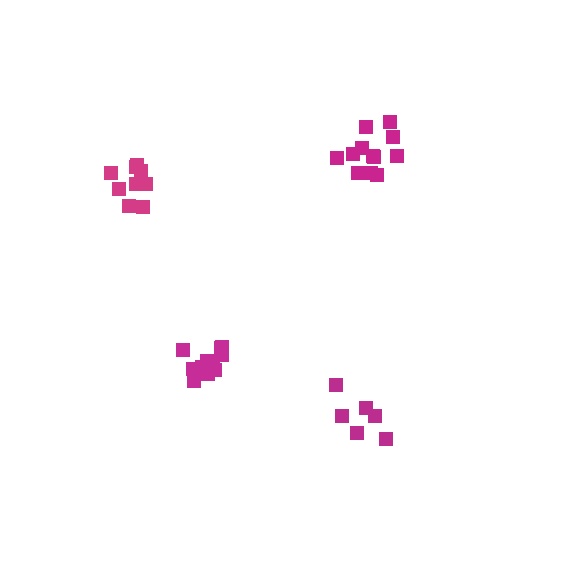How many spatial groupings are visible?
There are 4 spatial groupings.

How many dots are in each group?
Group 1: 12 dots, Group 2: 11 dots, Group 3: 6 dots, Group 4: 10 dots (39 total).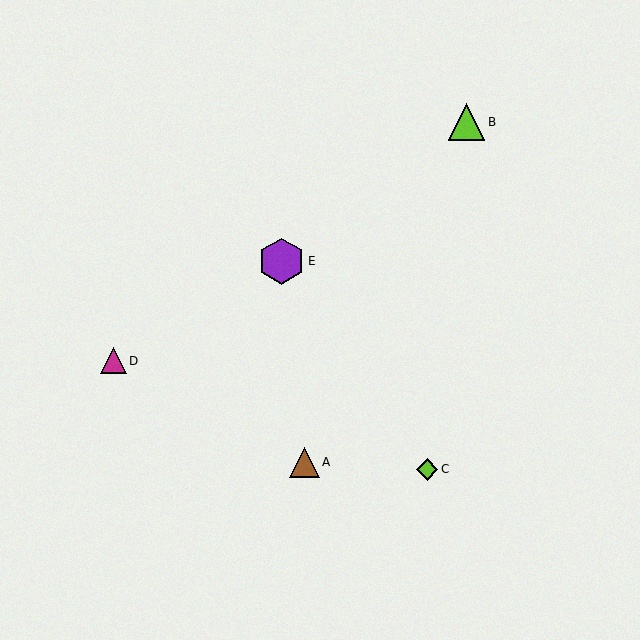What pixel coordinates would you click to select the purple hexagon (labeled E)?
Click at (282, 261) to select the purple hexagon E.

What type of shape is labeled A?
Shape A is a brown triangle.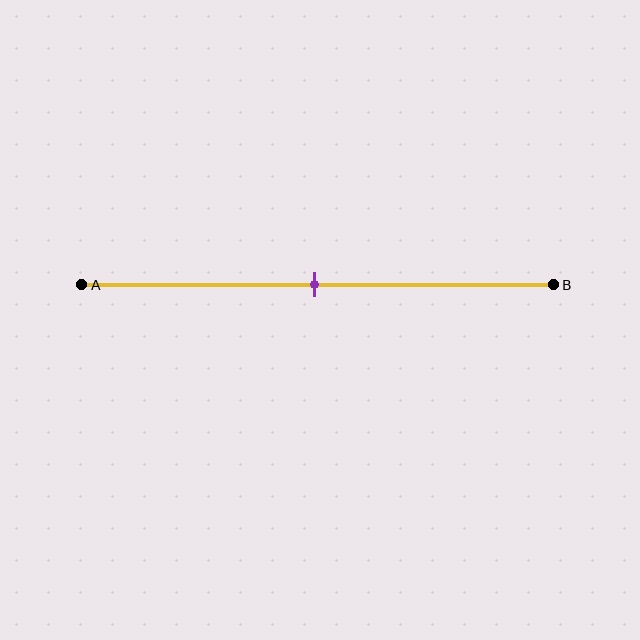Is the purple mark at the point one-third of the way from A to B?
No, the mark is at about 50% from A, not at the 33% one-third point.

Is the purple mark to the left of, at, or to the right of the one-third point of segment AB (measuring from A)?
The purple mark is to the right of the one-third point of segment AB.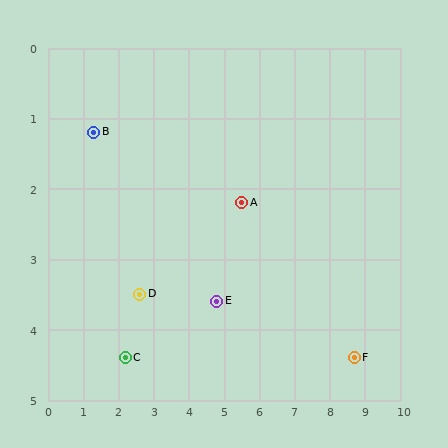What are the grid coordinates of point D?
Point D is at approximately (2.6, 3.5).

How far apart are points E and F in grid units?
Points E and F are about 4.0 grid units apart.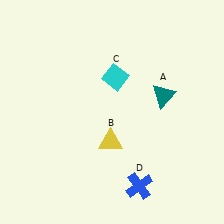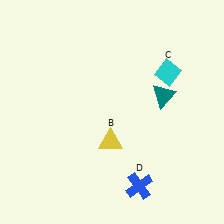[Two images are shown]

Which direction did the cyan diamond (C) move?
The cyan diamond (C) moved right.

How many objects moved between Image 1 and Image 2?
1 object moved between the two images.